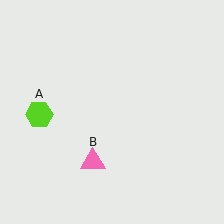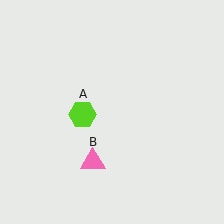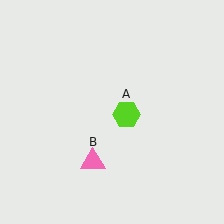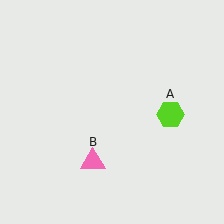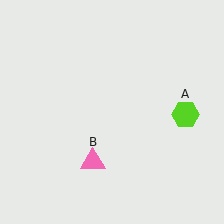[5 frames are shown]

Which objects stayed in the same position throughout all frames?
Pink triangle (object B) remained stationary.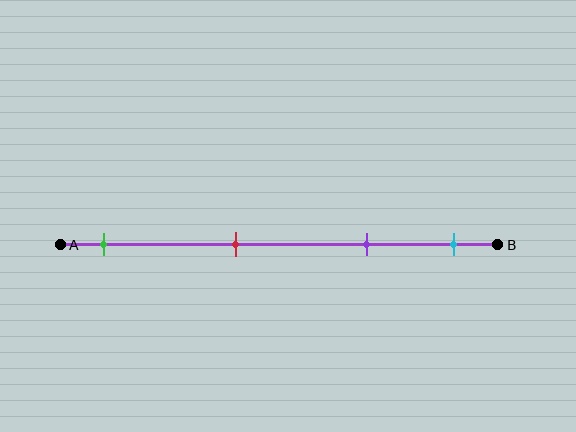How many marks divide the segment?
There are 4 marks dividing the segment.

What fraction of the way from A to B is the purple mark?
The purple mark is approximately 70% (0.7) of the way from A to B.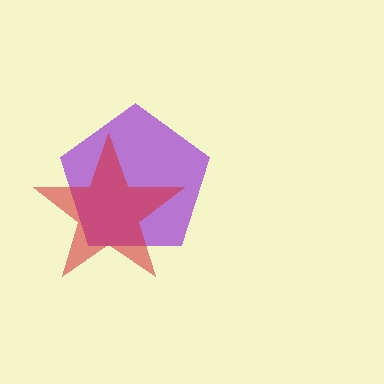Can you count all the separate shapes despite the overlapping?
Yes, there are 2 separate shapes.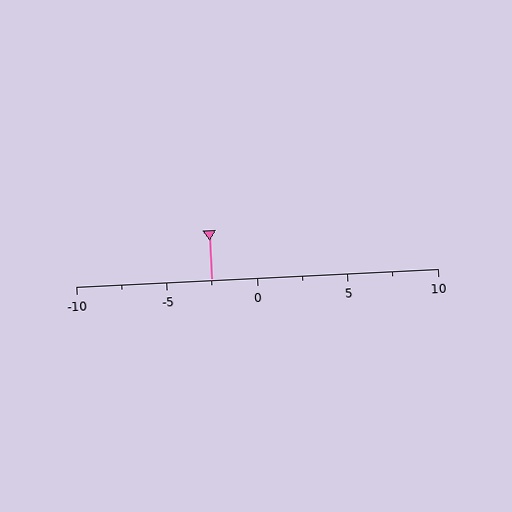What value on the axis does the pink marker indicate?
The marker indicates approximately -2.5.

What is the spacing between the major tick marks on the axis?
The major ticks are spaced 5 apart.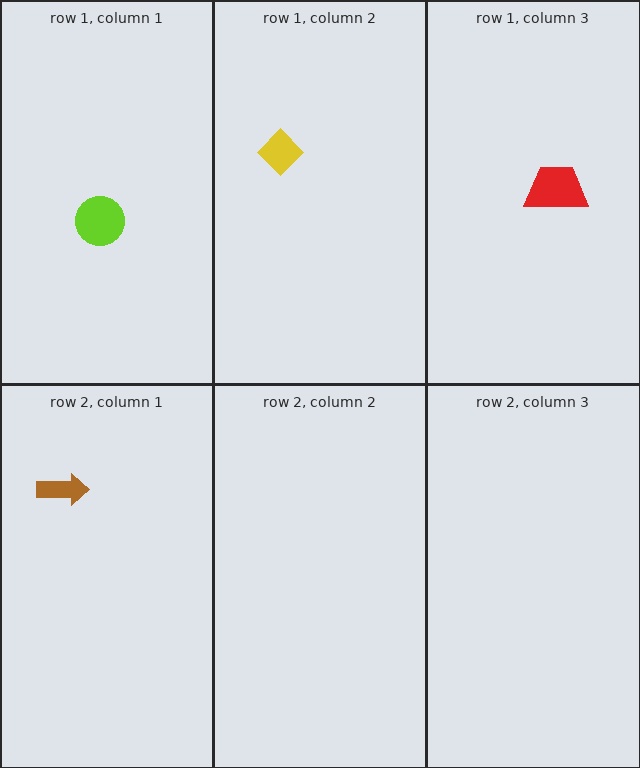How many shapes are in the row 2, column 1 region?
1.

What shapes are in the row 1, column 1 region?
The lime circle.